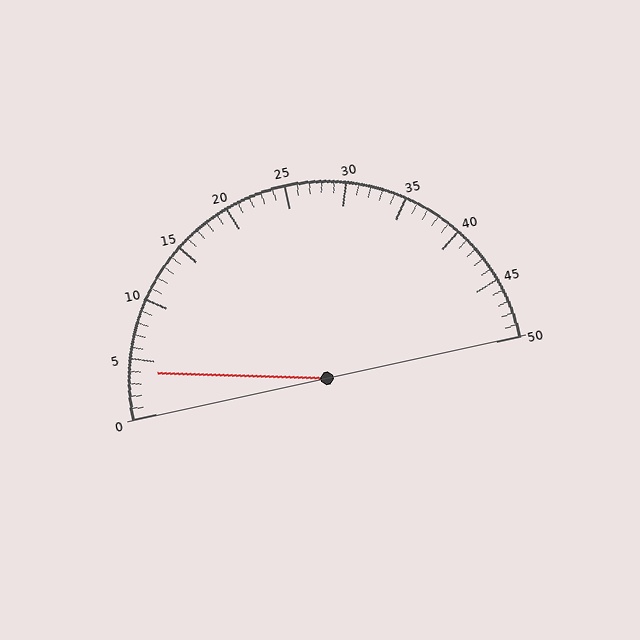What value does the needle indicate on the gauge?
The needle indicates approximately 4.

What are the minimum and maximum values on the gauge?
The gauge ranges from 0 to 50.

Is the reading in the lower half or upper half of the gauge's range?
The reading is in the lower half of the range (0 to 50).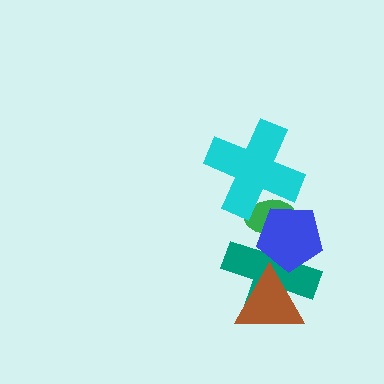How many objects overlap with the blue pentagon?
2 objects overlap with the blue pentagon.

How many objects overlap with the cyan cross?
1 object overlaps with the cyan cross.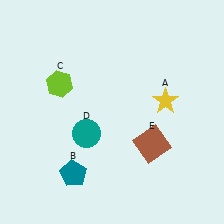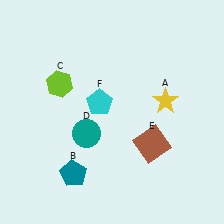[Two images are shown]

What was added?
A cyan pentagon (F) was added in Image 2.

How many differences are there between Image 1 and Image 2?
There is 1 difference between the two images.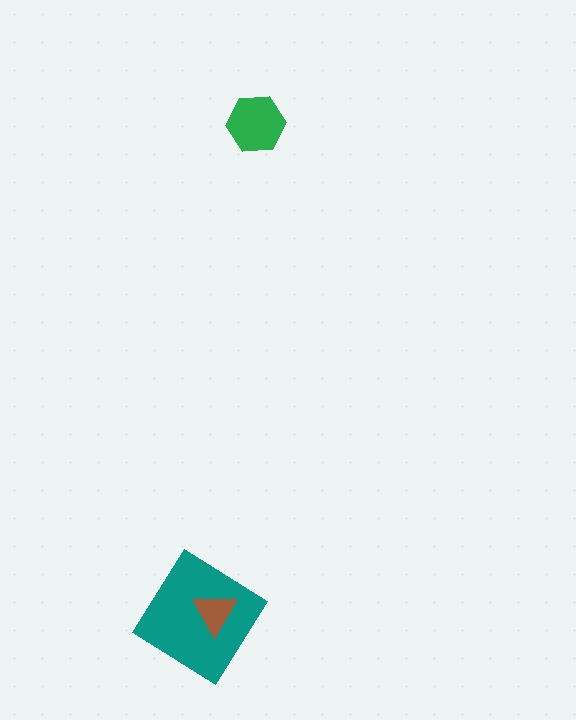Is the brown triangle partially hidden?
No, no other shape covers it.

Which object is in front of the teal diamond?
The brown triangle is in front of the teal diamond.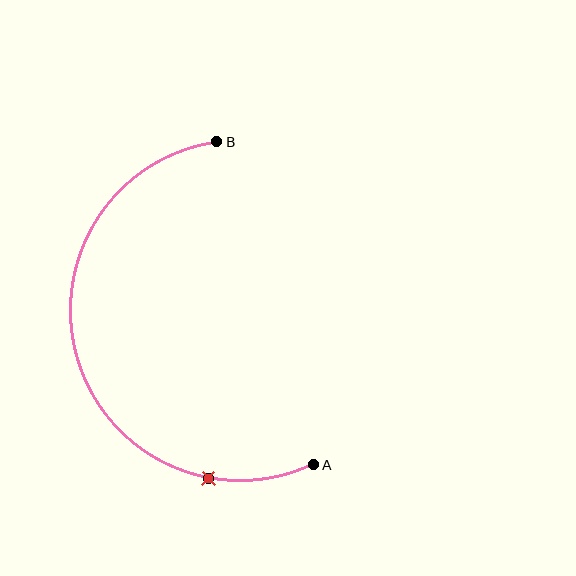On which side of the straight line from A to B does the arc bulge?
The arc bulges to the left of the straight line connecting A and B.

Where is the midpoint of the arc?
The arc midpoint is the point on the curve farthest from the straight line joining A and B. It sits to the left of that line.